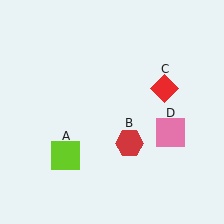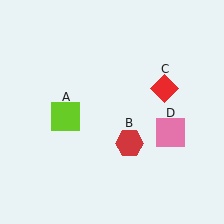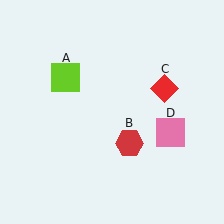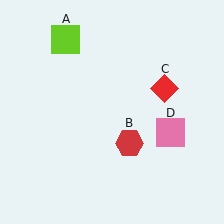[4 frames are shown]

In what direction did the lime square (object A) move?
The lime square (object A) moved up.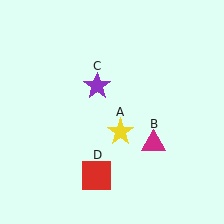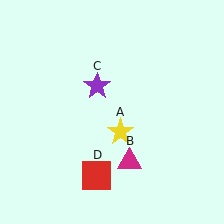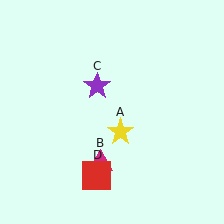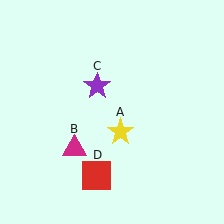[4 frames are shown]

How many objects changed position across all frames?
1 object changed position: magenta triangle (object B).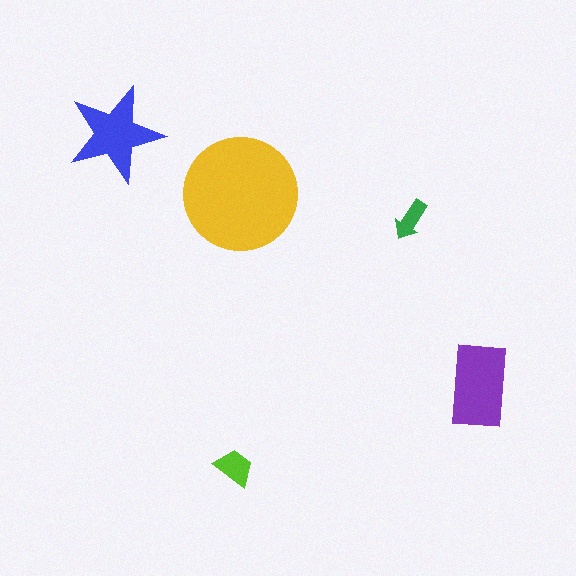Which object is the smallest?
The green arrow.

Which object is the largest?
The yellow circle.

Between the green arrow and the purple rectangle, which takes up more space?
The purple rectangle.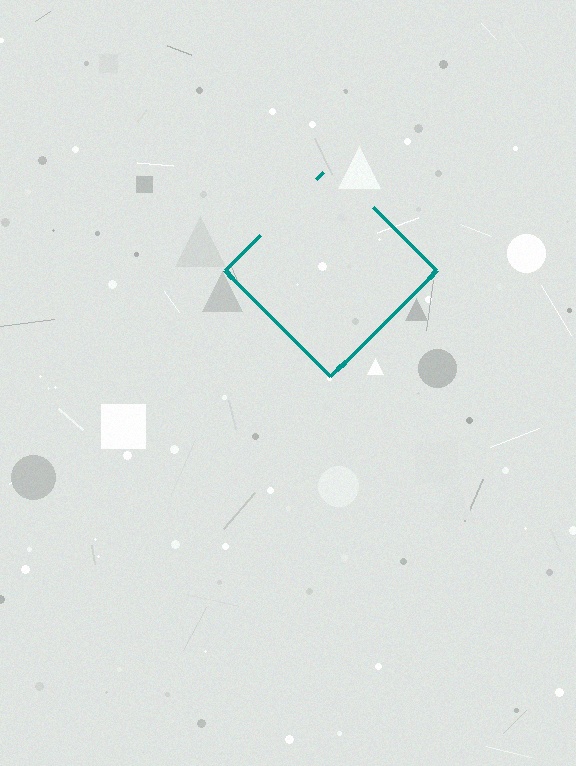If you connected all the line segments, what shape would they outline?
They would outline a diamond.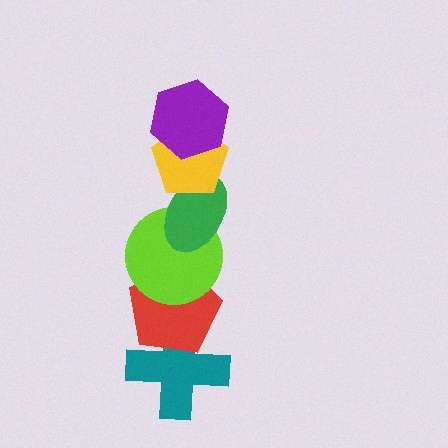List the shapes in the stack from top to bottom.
From top to bottom: the purple hexagon, the yellow pentagon, the green ellipse, the lime circle, the red pentagon, the teal cross.